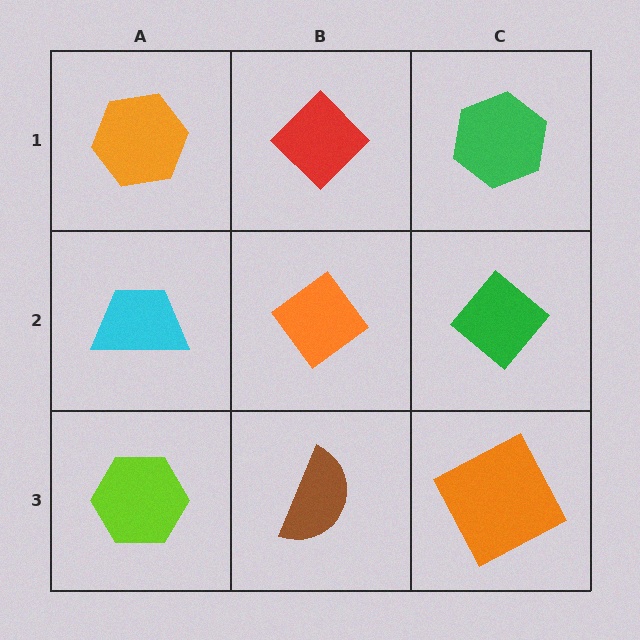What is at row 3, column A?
A lime hexagon.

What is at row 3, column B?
A brown semicircle.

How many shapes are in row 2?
3 shapes.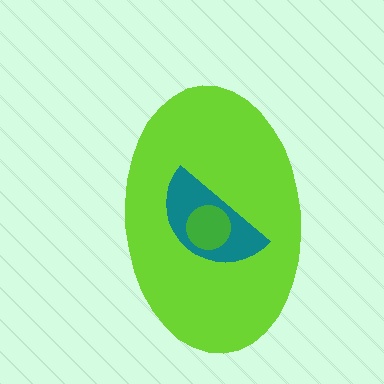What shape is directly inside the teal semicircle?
The green circle.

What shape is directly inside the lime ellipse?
The teal semicircle.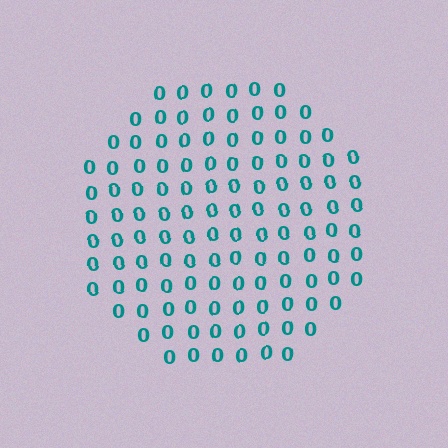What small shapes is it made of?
It is made of small digit 0's.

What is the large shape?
The large shape is a circle.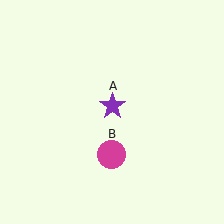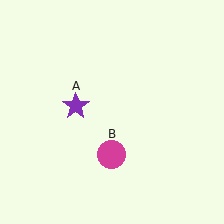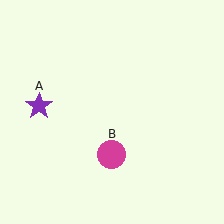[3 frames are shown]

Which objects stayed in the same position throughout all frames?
Magenta circle (object B) remained stationary.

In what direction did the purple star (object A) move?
The purple star (object A) moved left.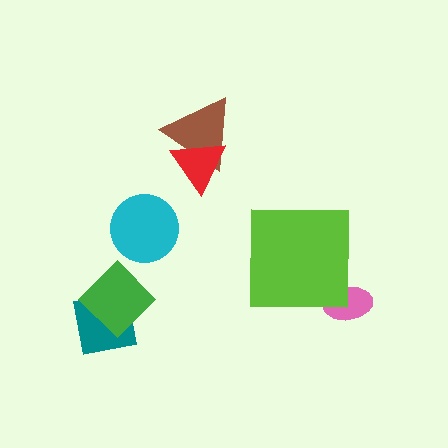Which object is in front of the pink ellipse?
The lime square is in front of the pink ellipse.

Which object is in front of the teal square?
The green diamond is in front of the teal square.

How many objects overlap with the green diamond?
1 object overlaps with the green diamond.